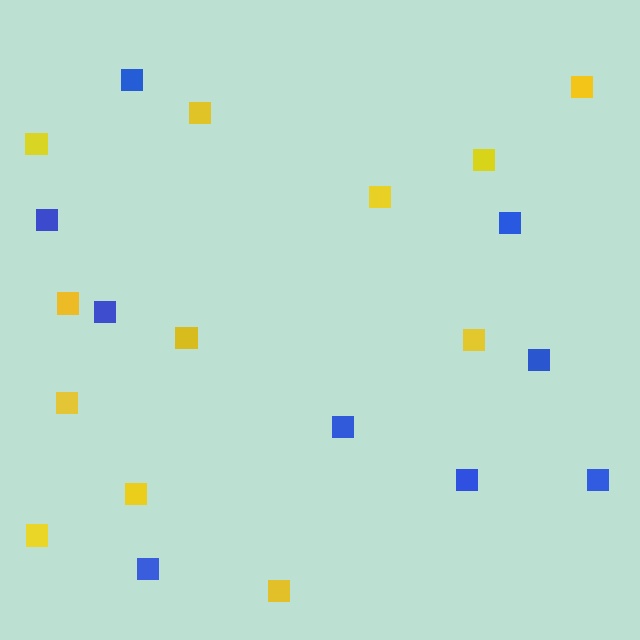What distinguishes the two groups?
There are 2 groups: one group of yellow squares (12) and one group of blue squares (9).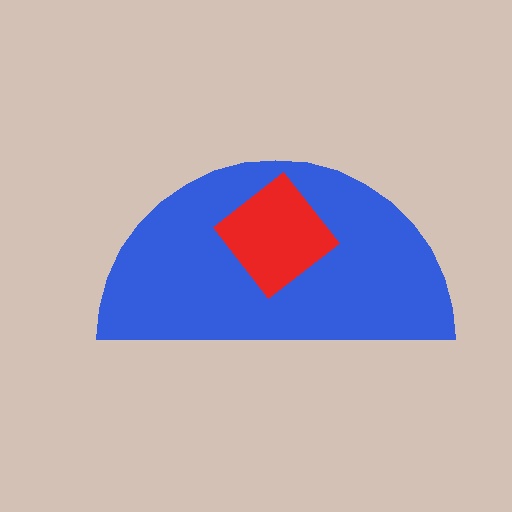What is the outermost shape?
The blue semicircle.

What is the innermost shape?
The red diamond.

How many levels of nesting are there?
2.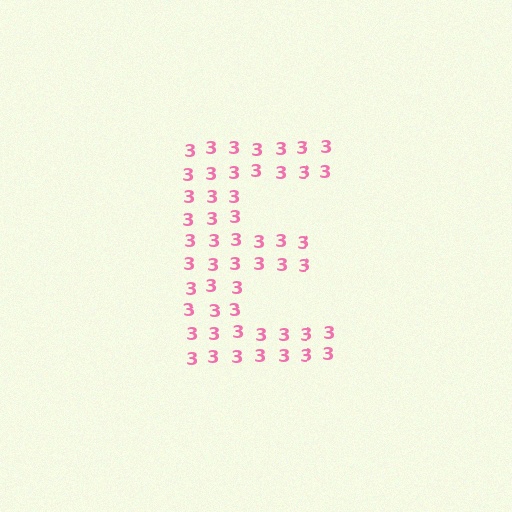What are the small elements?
The small elements are digit 3's.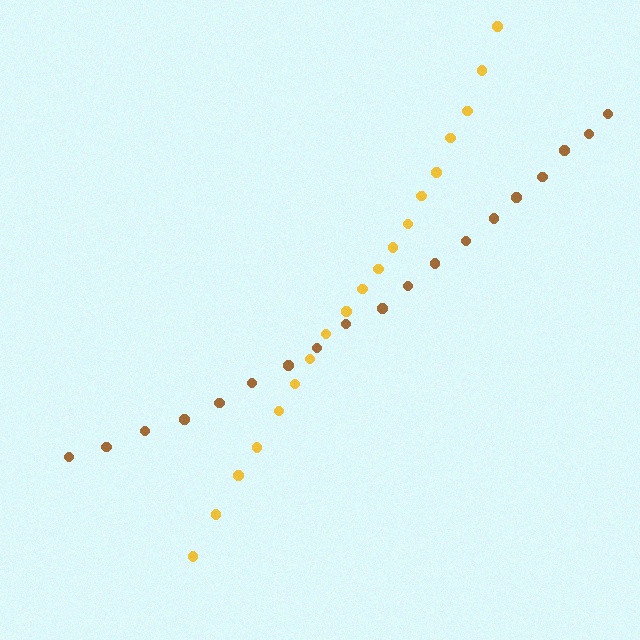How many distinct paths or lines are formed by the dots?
There are 2 distinct paths.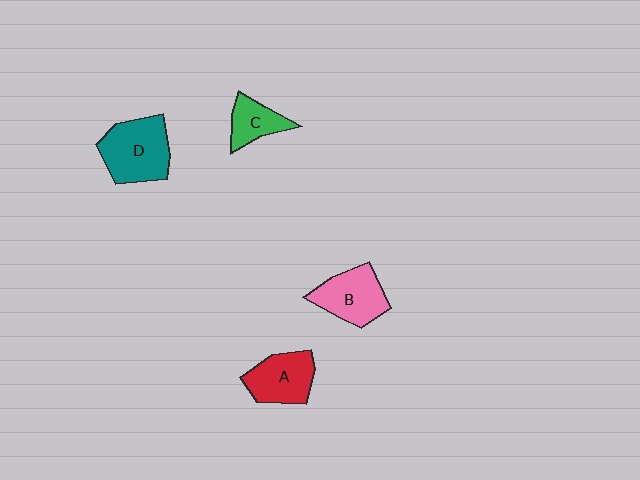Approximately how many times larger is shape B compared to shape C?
Approximately 1.5 times.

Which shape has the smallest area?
Shape C (green).